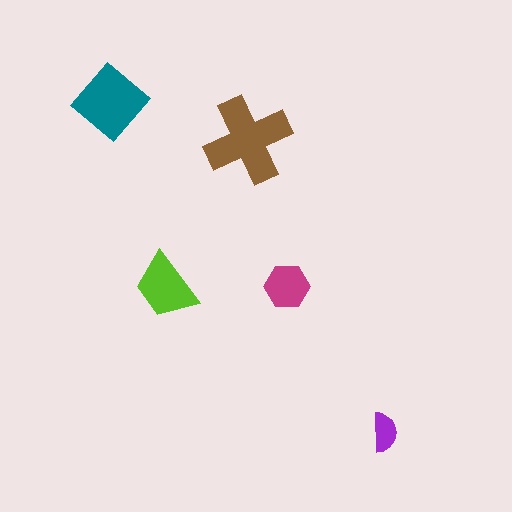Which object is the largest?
The brown cross.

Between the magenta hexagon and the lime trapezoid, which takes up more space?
The lime trapezoid.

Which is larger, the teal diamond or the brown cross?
The brown cross.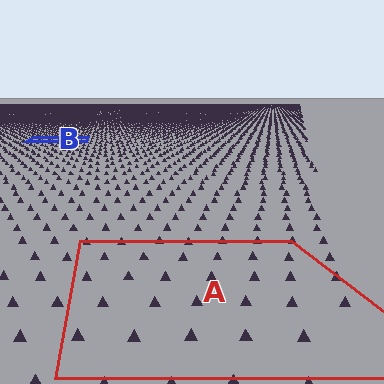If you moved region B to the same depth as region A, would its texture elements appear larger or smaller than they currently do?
They would appear larger. At a closer depth, the same texture elements are projected at a bigger on-screen size.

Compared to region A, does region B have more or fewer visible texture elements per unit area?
Region B has more texture elements per unit area — they are packed more densely because it is farther away.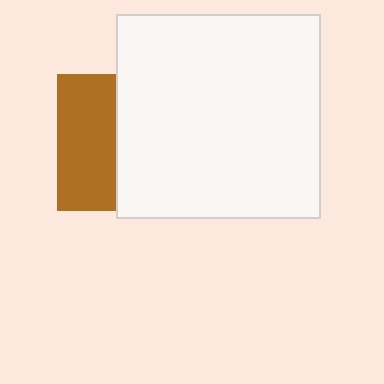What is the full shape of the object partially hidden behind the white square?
The partially hidden object is a brown square.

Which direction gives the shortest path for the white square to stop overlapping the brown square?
Moving right gives the shortest separation.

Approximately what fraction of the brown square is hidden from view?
Roughly 57% of the brown square is hidden behind the white square.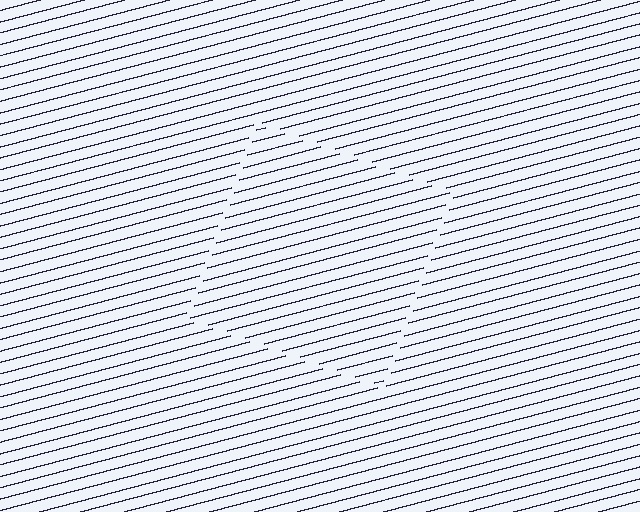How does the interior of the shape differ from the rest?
The interior of the shape contains the same grating, shifted by half a period — the contour is defined by the phase discontinuity where line-ends from the inner and outer gratings abut.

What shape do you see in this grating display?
An illusory square. The interior of the shape contains the same grating, shifted by half a period — the contour is defined by the phase discontinuity where line-ends from the inner and outer gratings abut.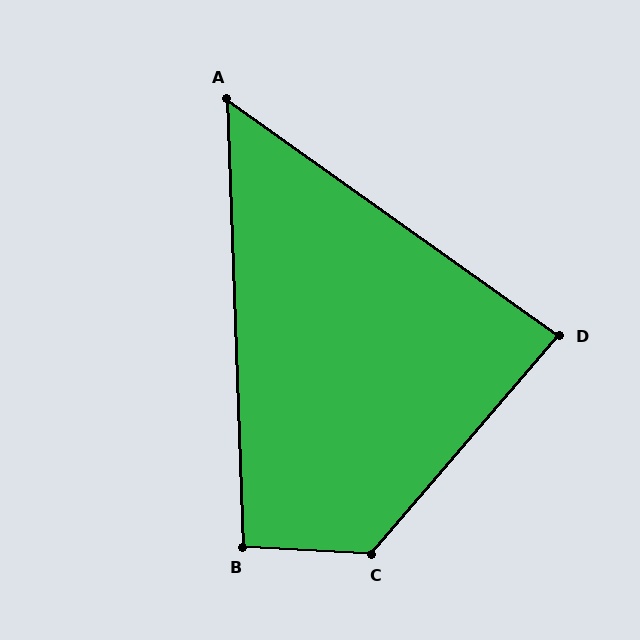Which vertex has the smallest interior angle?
A, at approximately 53 degrees.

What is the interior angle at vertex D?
Approximately 85 degrees (acute).